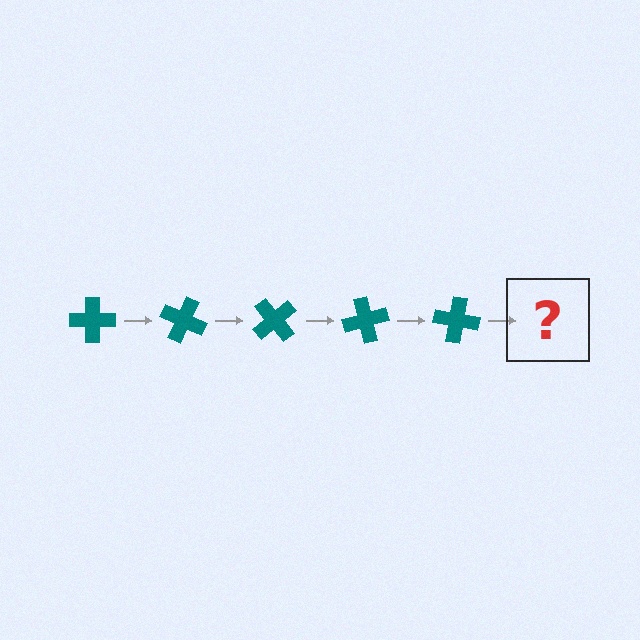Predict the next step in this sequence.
The next step is a teal cross rotated 125 degrees.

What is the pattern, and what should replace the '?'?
The pattern is that the cross rotates 25 degrees each step. The '?' should be a teal cross rotated 125 degrees.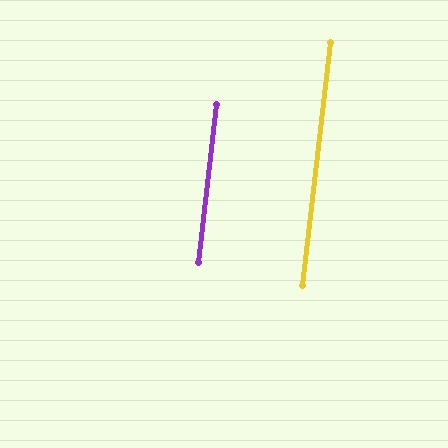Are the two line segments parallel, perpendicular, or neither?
Parallel — their directions differ by only 0.0°.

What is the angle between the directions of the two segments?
Approximately 0 degrees.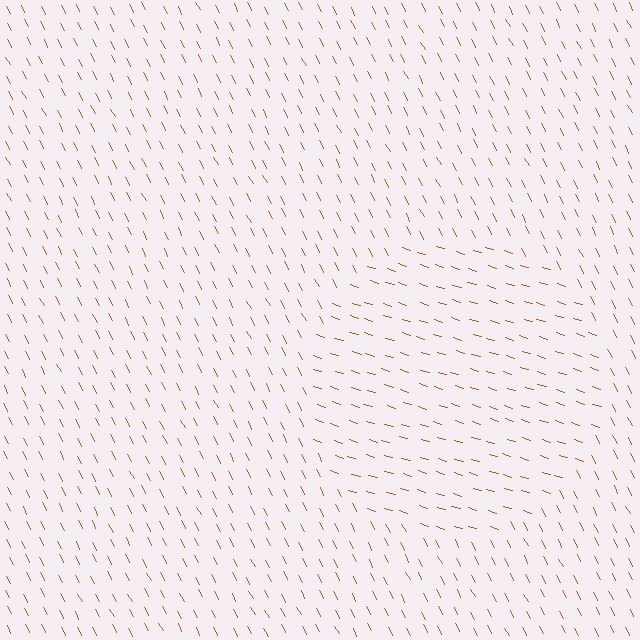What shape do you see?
I see a circle.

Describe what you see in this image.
The image is filled with small brown line segments. A circle region in the image has lines oriented differently from the surrounding lines, creating a visible texture boundary.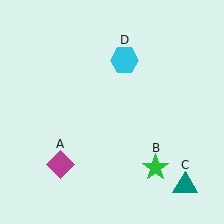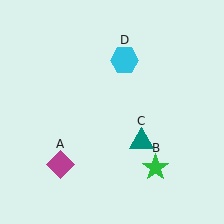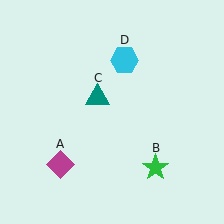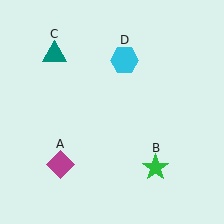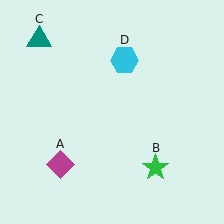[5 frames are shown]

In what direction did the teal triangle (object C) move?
The teal triangle (object C) moved up and to the left.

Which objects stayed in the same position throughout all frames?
Magenta diamond (object A) and green star (object B) and cyan hexagon (object D) remained stationary.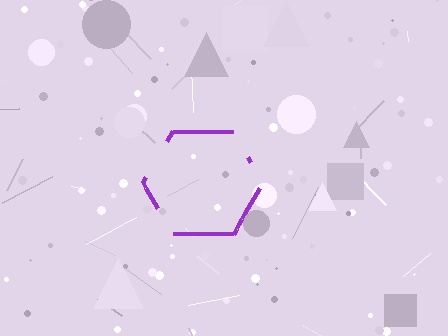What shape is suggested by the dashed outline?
The dashed outline suggests a hexagon.